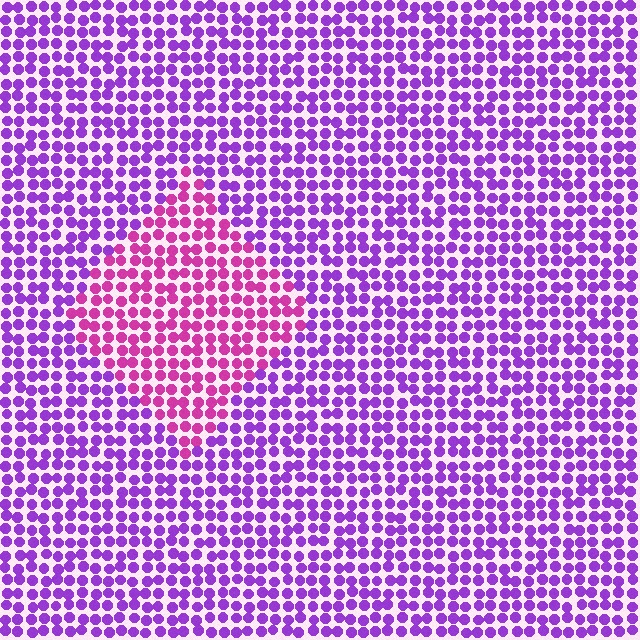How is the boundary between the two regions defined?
The boundary is defined purely by a slight shift in hue (about 40 degrees). Spacing, size, and orientation are identical on both sides.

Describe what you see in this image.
The image is filled with small purple elements in a uniform arrangement. A diamond-shaped region is visible where the elements are tinted to a slightly different hue, forming a subtle color boundary.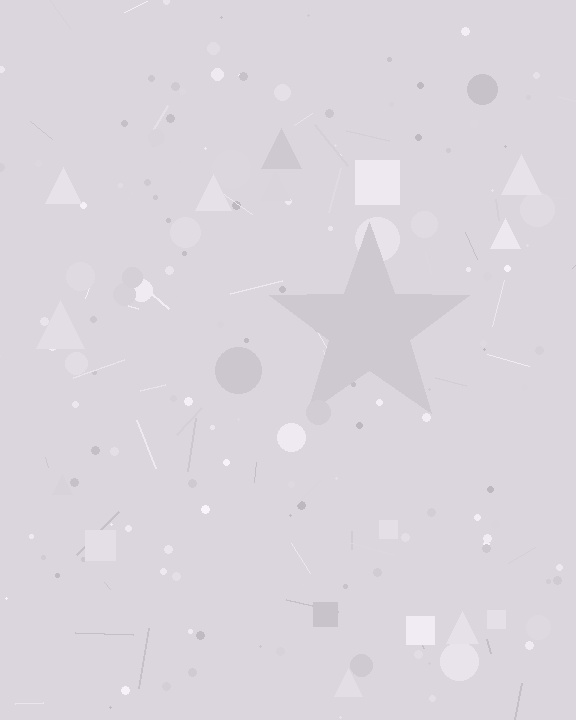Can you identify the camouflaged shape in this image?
The camouflaged shape is a star.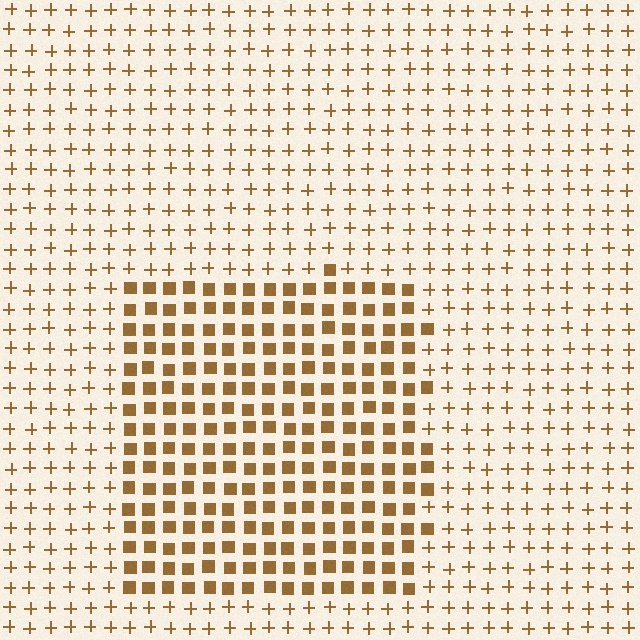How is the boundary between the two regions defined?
The boundary is defined by a change in element shape: squares inside vs. plus signs outside. All elements share the same color and spacing.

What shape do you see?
I see a rectangle.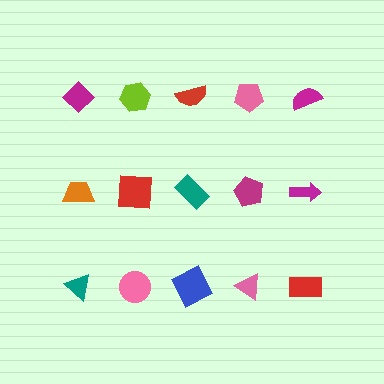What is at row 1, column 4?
A pink pentagon.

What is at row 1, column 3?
A red semicircle.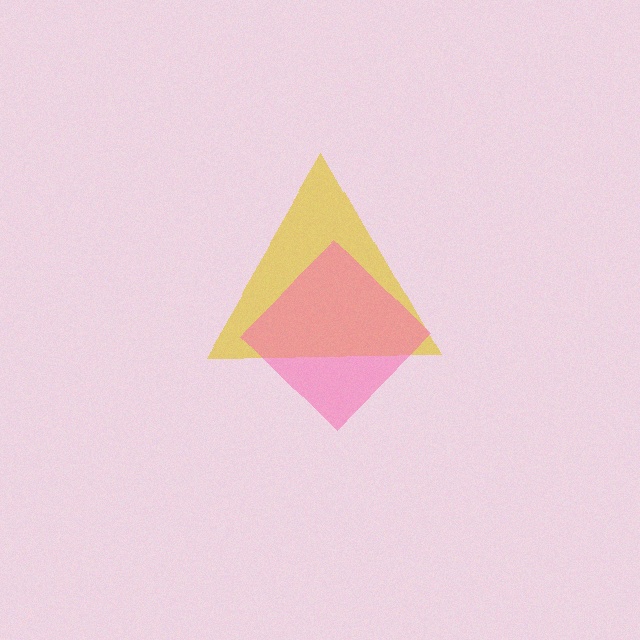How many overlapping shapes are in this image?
There are 2 overlapping shapes in the image.